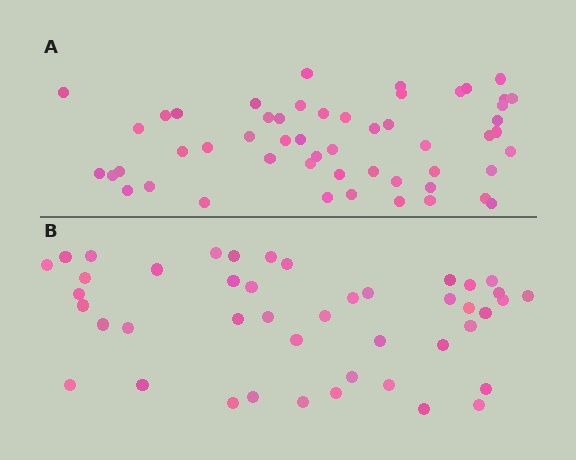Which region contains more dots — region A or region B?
Region A (the top region) has more dots.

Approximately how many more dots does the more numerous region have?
Region A has roughly 8 or so more dots than region B.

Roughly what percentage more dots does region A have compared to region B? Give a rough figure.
About 20% more.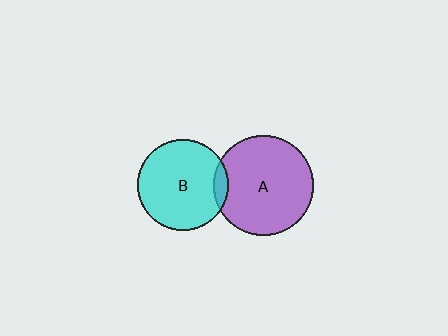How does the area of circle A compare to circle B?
Approximately 1.2 times.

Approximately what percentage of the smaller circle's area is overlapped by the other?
Approximately 10%.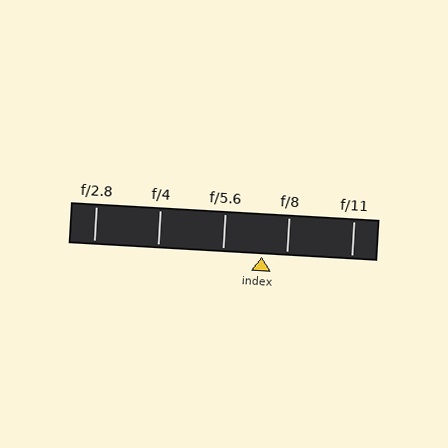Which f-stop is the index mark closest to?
The index mark is closest to f/8.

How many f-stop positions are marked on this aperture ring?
There are 5 f-stop positions marked.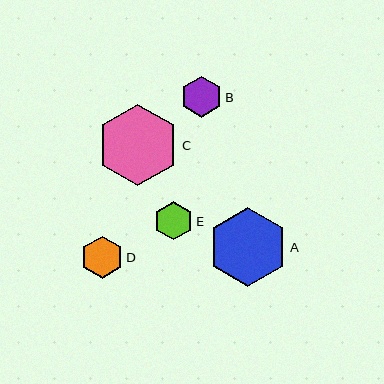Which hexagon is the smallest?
Hexagon E is the smallest with a size of approximately 38 pixels.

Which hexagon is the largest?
Hexagon C is the largest with a size of approximately 81 pixels.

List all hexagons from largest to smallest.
From largest to smallest: C, A, D, B, E.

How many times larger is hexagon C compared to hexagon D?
Hexagon C is approximately 1.9 times the size of hexagon D.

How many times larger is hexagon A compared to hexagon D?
Hexagon A is approximately 1.9 times the size of hexagon D.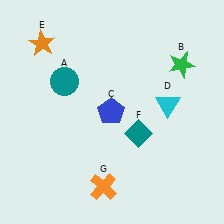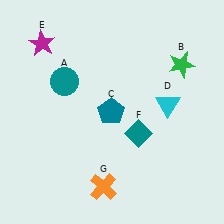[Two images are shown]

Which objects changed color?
C changed from blue to teal. E changed from orange to magenta.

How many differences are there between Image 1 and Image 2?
There are 2 differences between the two images.